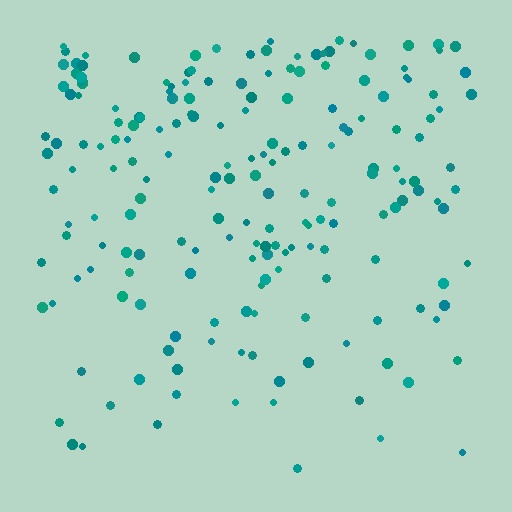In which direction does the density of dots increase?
From bottom to top, with the top side densest.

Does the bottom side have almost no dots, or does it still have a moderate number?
Still a moderate number, just noticeably fewer than the top.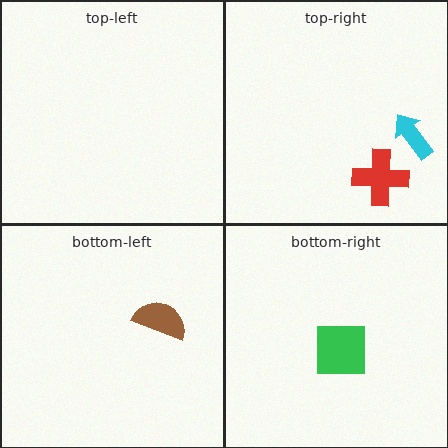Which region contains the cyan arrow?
The top-right region.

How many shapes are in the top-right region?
2.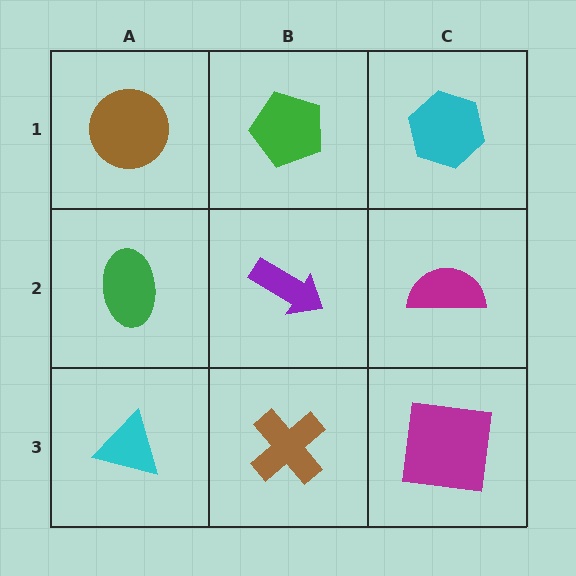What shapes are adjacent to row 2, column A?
A brown circle (row 1, column A), a cyan triangle (row 3, column A), a purple arrow (row 2, column B).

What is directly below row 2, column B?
A brown cross.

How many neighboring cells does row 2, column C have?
3.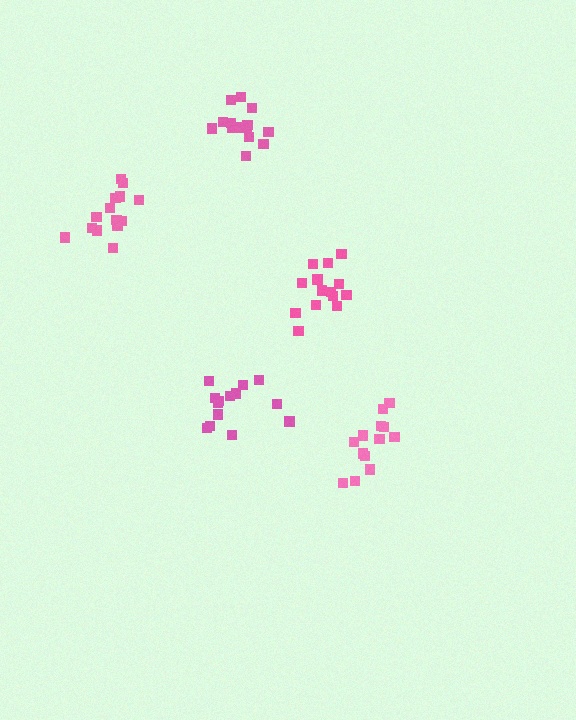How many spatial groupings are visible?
There are 5 spatial groupings.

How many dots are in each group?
Group 1: 14 dots, Group 2: 14 dots, Group 3: 14 dots, Group 4: 13 dots, Group 5: 14 dots (69 total).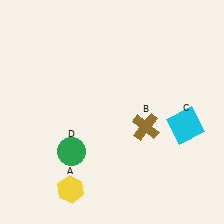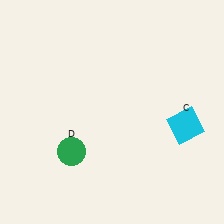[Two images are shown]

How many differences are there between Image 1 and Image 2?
There are 2 differences between the two images.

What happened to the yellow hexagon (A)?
The yellow hexagon (A) was removed in Image 2. It was in the bottom-left area of Image 1.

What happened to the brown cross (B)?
The brown cross (B) was removed in Image 2. It was in the bottom-right area of Image 1.